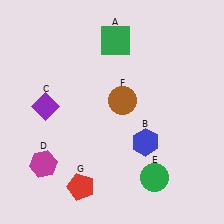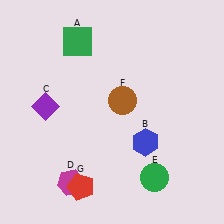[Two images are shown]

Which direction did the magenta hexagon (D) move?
The magenta hexagon (D) moved right.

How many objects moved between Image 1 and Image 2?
2 objects moved between the two images.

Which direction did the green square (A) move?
The green square (A) moved left.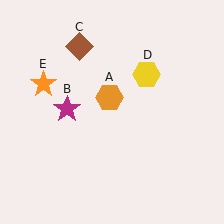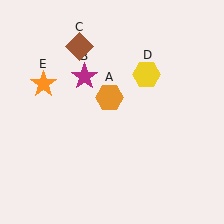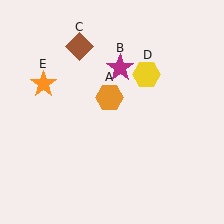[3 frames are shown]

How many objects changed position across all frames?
1 object changed position: magenta star (object B).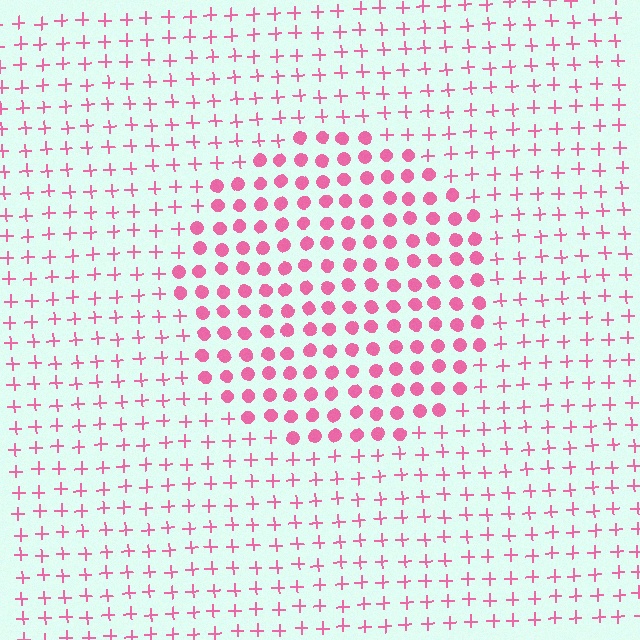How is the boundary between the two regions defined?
The boundary is defined by a change in element shape: circles inside vs. plus signs outside. All elements share the same color and spacing.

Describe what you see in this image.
The image is filled with small pink elements arranged in a uniform grid. A circle-shaped region contains circles, while the surrounding area contains plus signs. The boundary is defined purely by the change in element shape.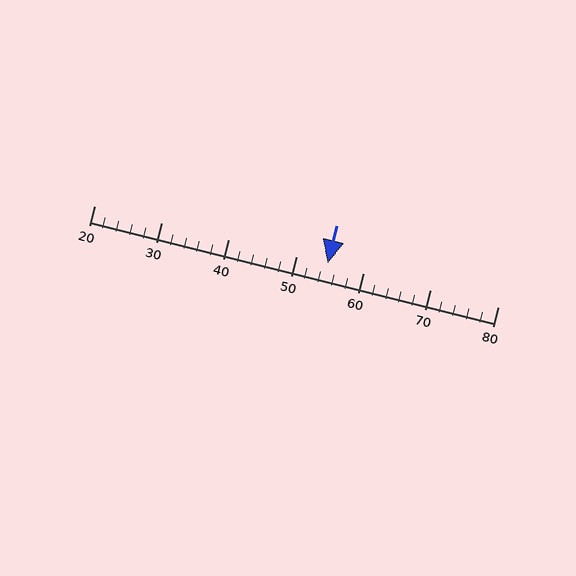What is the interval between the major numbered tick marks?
The major tick marks are spaced 10 units apart.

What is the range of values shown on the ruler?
The ruler shows values from 20 to 80.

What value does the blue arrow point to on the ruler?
The blue arrow points to approximately 55.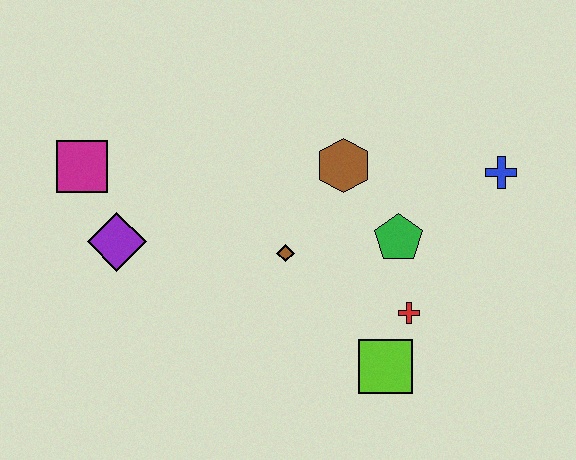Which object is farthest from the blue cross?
The magenta square is farthest from the blue cross.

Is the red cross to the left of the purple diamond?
No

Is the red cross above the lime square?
Yes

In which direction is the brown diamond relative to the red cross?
The brown diamond is to the left of the red cross.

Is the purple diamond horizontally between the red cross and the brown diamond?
No